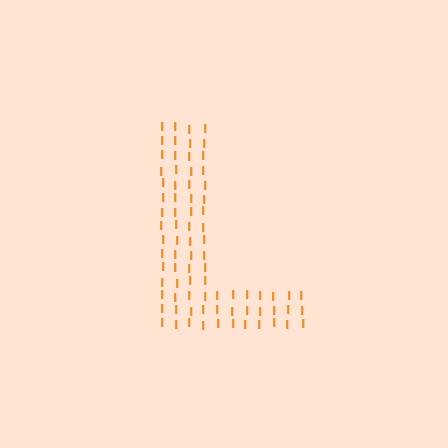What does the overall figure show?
The overall figure shows the letter L.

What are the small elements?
The small elements are letter I's.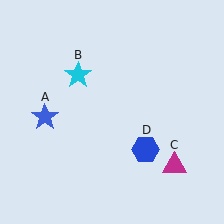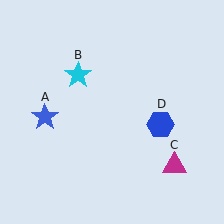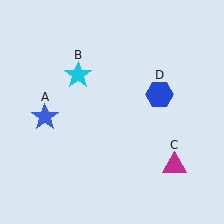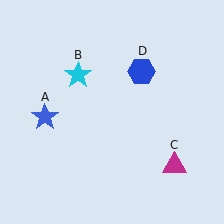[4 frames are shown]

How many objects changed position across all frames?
1 object changed position: blue hexagon (object D).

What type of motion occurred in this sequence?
The blue hexagon (object D) rotated counterclockwise around the center of the scene.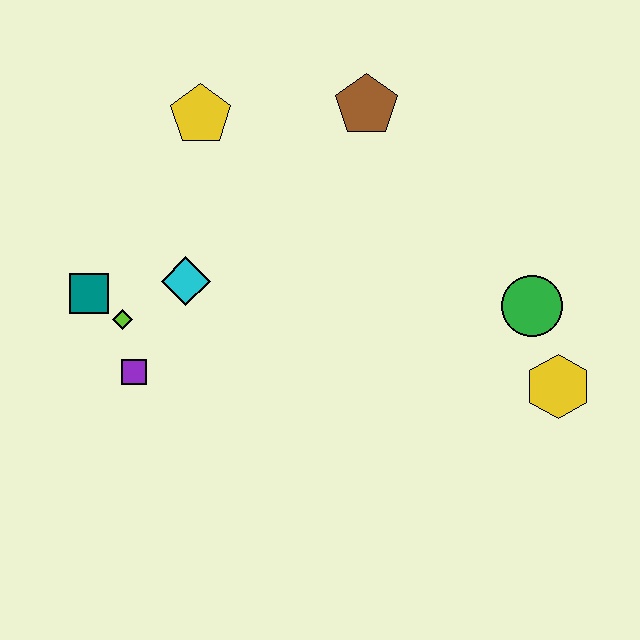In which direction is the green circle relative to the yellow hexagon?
The green circle is above the yellow hexagon.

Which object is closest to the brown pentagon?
The yellow pentagon is closest to the brown pentagon.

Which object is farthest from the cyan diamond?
The yellow hexagon is farthest from the cyan diamond.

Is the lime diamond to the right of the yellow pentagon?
No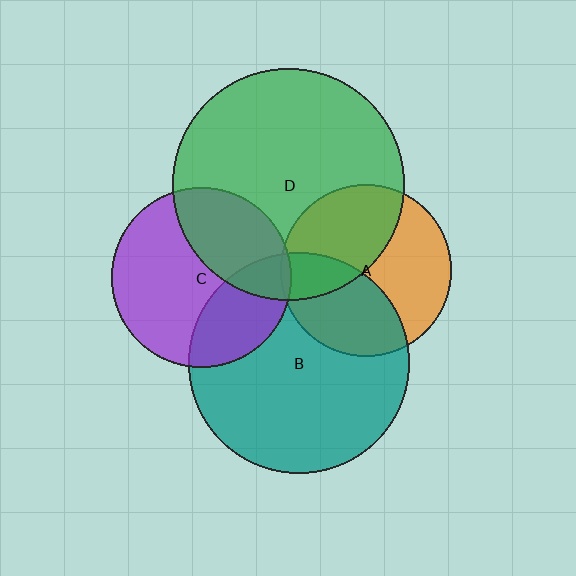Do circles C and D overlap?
Yes.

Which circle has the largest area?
Circle D (green).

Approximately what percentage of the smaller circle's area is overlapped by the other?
Approximately 35%.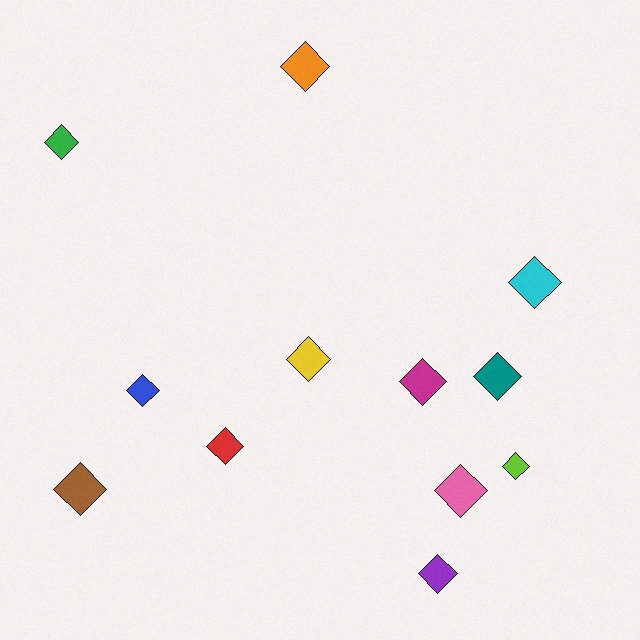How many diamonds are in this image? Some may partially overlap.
There are 12 diamonds.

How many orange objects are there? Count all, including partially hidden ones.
There is 1 orange object.